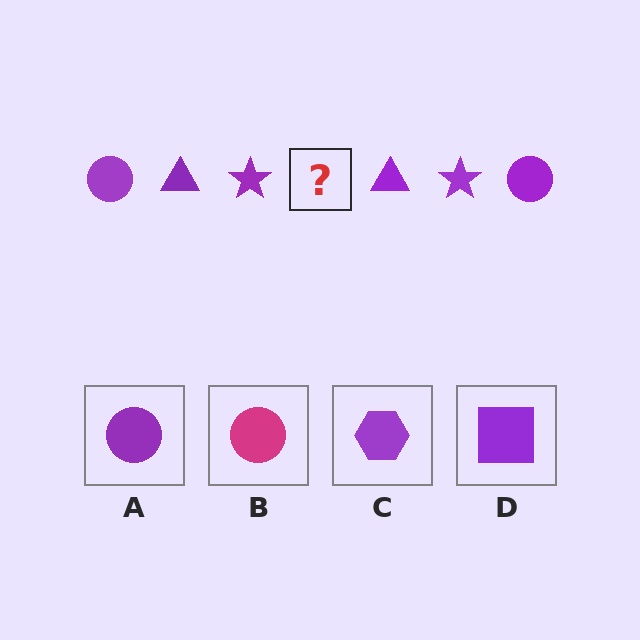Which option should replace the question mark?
Option A.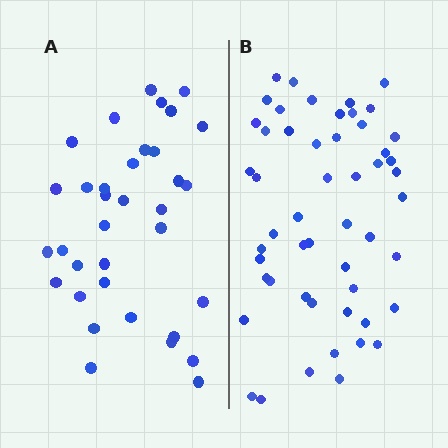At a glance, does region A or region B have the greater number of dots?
Region B (the right region) has more dots.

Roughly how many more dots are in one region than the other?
Region B has approximately 15 more dots than region A.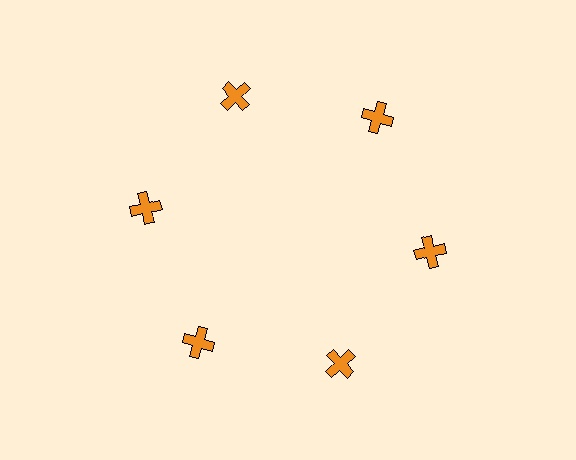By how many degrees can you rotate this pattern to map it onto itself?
The pattern maps onto itself every 60 degrees of rotation.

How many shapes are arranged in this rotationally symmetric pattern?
There are 6 shapes, arranged in 6 groups of 1.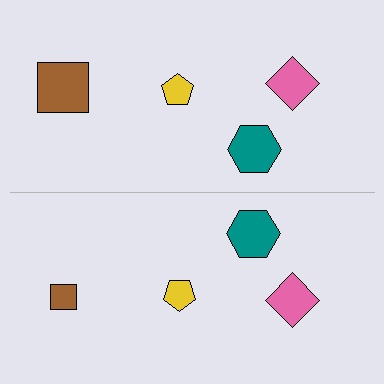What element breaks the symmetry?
The brown square on the bottom side has a different size than its mirror counterpart.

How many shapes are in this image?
There are 8 shapes in this image.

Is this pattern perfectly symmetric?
No, the pattern is not perfectly symmetric. The brown square on the bottom side has a different size than its mirror counterpart.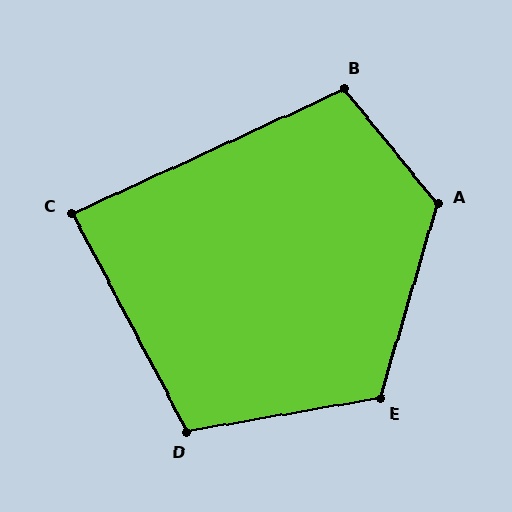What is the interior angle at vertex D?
Approximately 108 degrees (obtuse).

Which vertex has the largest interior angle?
A, at approximately 125 degrees.